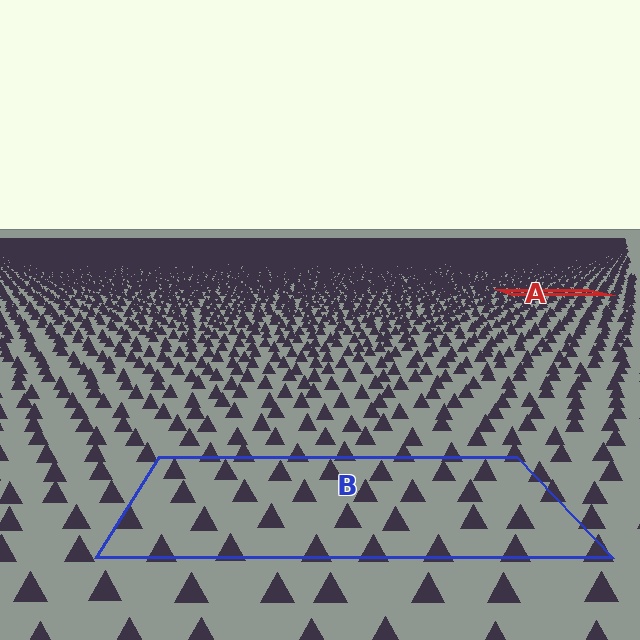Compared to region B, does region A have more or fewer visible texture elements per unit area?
Region A has more texture elements per unit area — they are packed more densely because it is farther away.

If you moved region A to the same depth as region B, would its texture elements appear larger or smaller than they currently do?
They would appear larger. At a closer depth, the same texture elements are projected at a bigger on-screen size.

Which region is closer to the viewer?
Region B is closer. The texture elements there are larger and more spread out.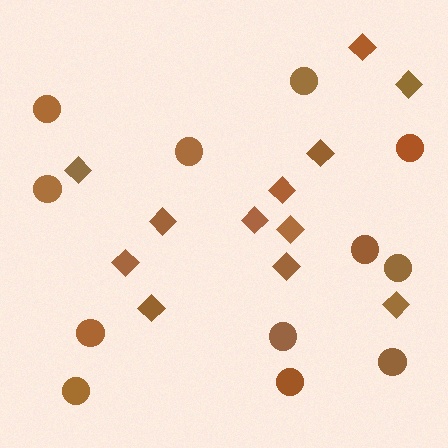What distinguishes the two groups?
There are 2 groups: one group of diamonds (12) and one group of circles (12).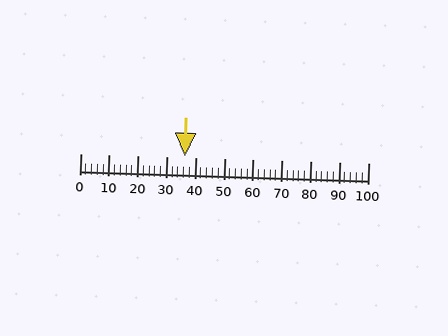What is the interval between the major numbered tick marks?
The major tick marks are spaced 10 units apart.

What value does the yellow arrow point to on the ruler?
The yellow arrow points to approximately 36.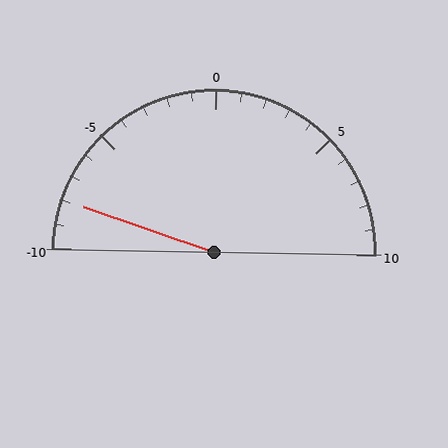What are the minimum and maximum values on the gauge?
The gauge ranges from -10 to 10.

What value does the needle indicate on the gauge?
The needle indicates approximately -8.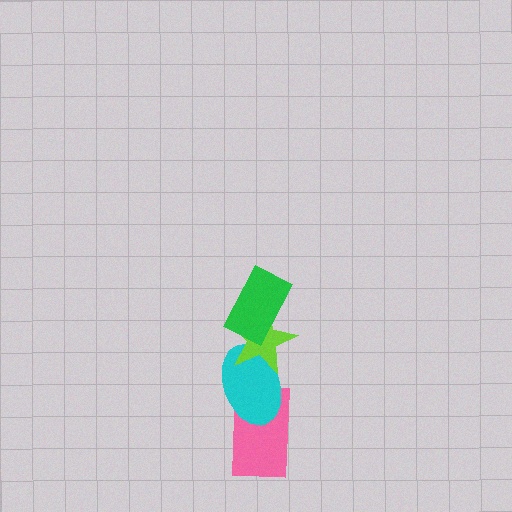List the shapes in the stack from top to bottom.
From top to bottom: the green rectangle, the lime star, the cyan ellipse, the pink rectangle.